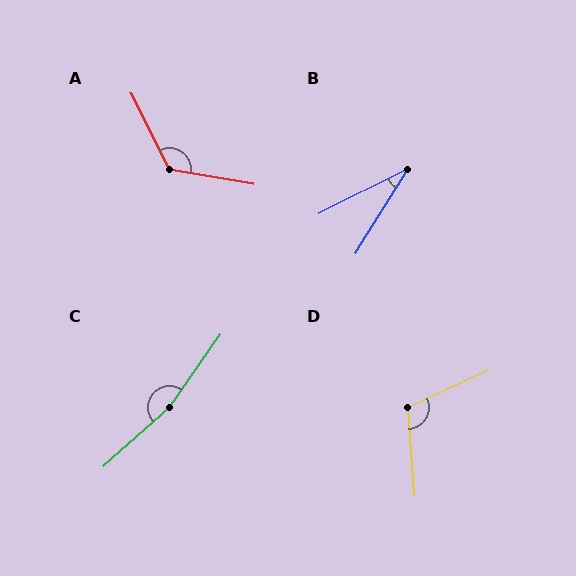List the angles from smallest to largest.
B (31°), D (111°), A (127°), C (167°).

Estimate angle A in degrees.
Approximately 127 degrees.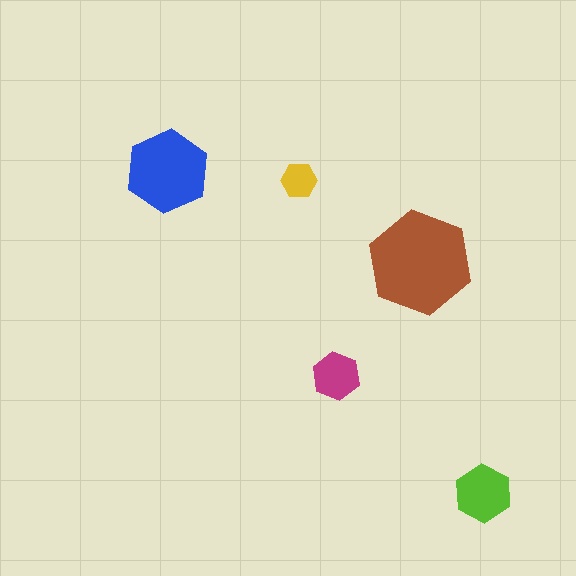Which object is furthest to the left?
The blue hexagon is leftmost.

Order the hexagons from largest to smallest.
the brown one, the blue one, the lime one, the magenta one, the yellow one.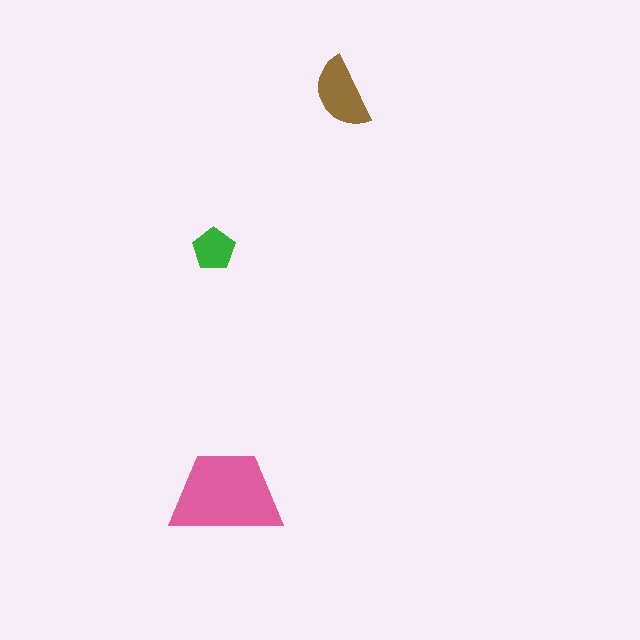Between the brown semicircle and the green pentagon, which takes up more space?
The brown semicircle.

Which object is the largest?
The pink trapezoid.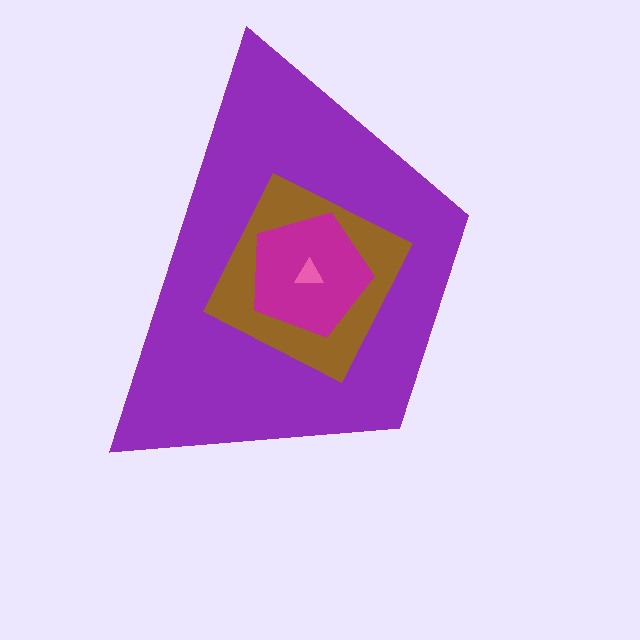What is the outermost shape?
The purple trapezoid.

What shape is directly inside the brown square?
The magenta pentagon.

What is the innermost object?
The pink triangle.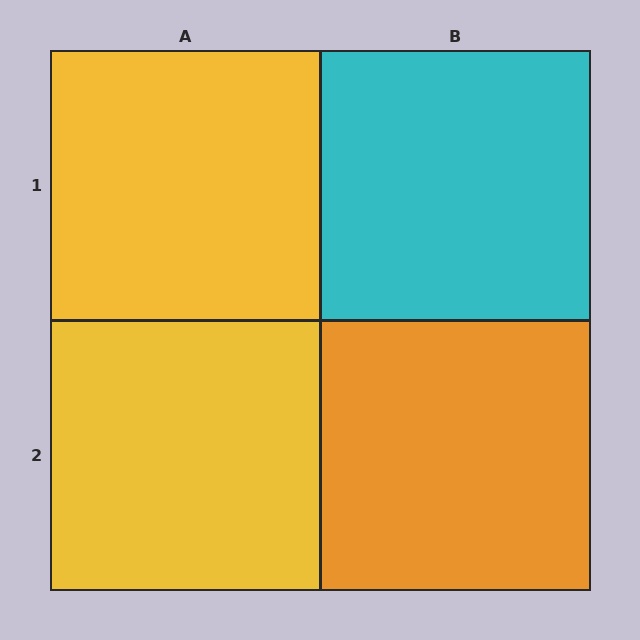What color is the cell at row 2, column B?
Orange.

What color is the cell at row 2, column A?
Yellow.